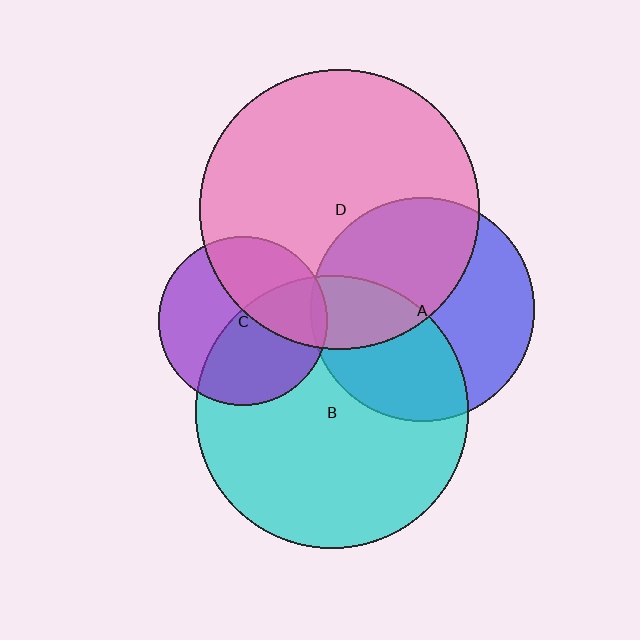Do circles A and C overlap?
Yes.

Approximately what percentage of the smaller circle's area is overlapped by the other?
Approximately 5%.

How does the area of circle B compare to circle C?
Approximately 2.6 times.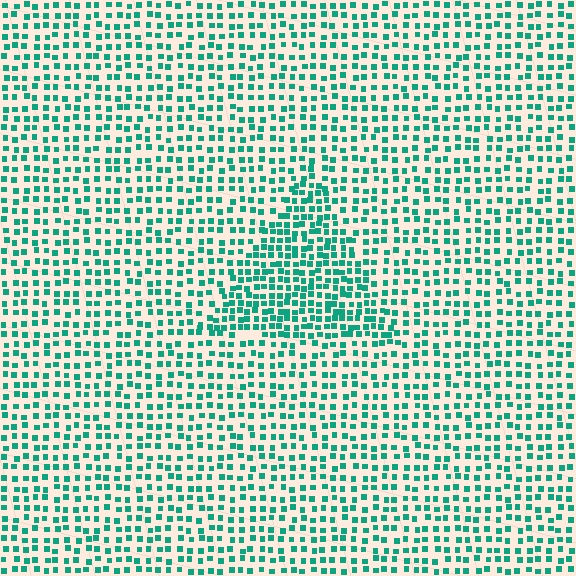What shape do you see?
I see a triangle.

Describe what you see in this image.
The image contains small teal elements arranged at two different densities. A triangle-shaped region is visible where the elements are more densely packed than the surrounding area.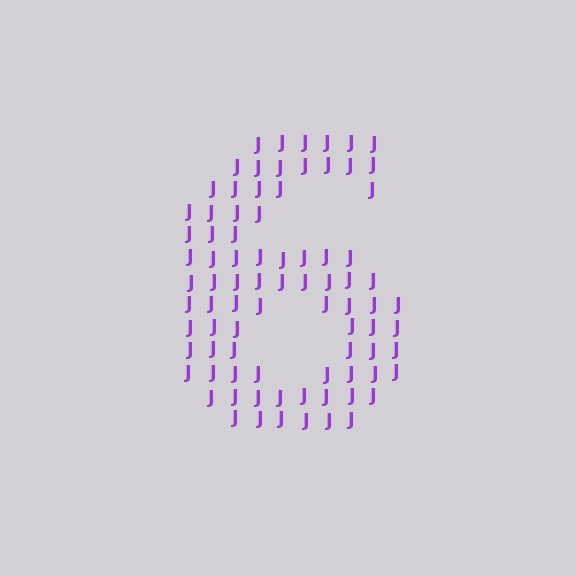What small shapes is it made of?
It is made of small letter J's.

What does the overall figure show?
The overall figure shows the digit 6.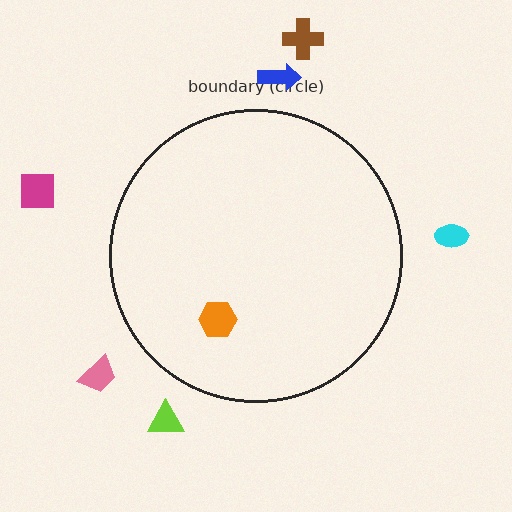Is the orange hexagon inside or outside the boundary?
Inside.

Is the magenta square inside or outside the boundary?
Outside.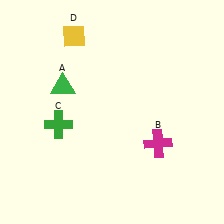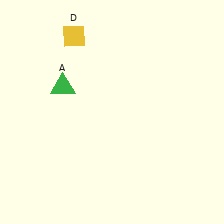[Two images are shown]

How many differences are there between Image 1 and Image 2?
There are 2 differences between the two images.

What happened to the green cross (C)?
The green cross (C) was removed in Image 2. It was in the bottom-left area of Image 1.